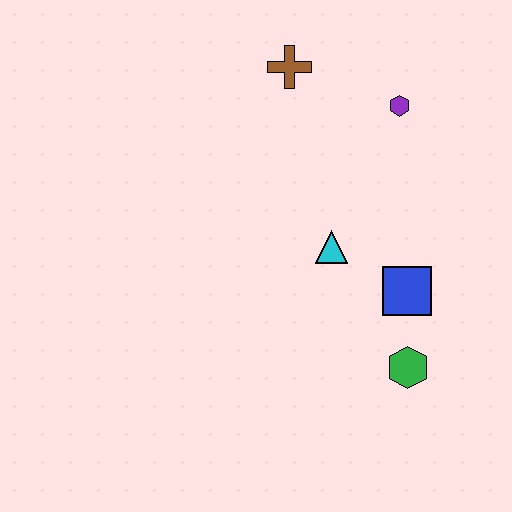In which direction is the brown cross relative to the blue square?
The brown cross is above the blue square.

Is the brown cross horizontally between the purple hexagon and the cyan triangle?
No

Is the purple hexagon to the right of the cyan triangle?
Yes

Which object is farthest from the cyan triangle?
The brown cross is farthest from the cyan triangle.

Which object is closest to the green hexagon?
The blue square is closest to the green hexagon.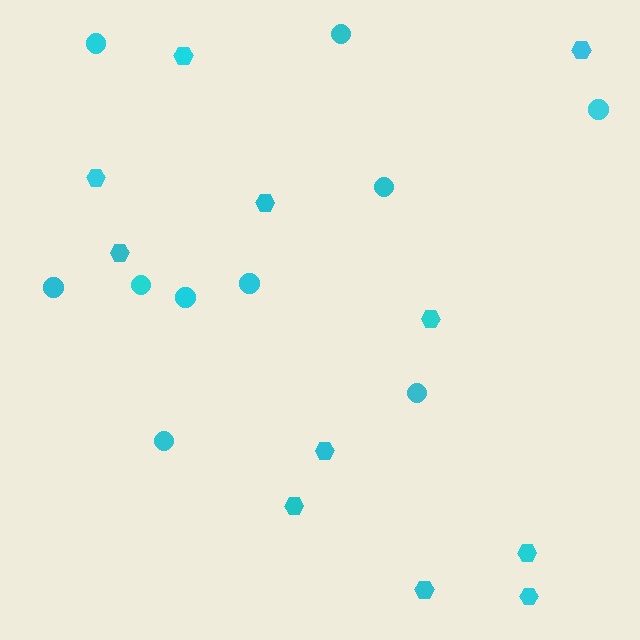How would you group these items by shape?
There are 2 groups: one group of hexagons (11) and one group of circles (10).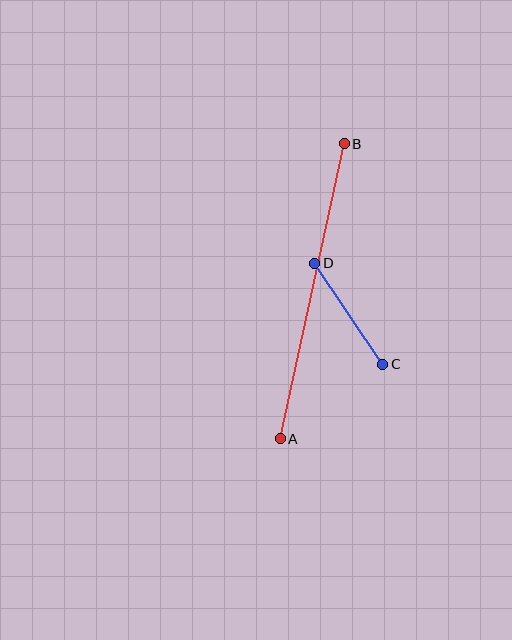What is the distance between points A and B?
The distance is approximately 302 pixels.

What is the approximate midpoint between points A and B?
The midpoint is at approximately (312, 291) pixels.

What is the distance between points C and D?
The distance is approximately 121 pixels.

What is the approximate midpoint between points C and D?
The midpoint is at approximately (349, 314) pixels.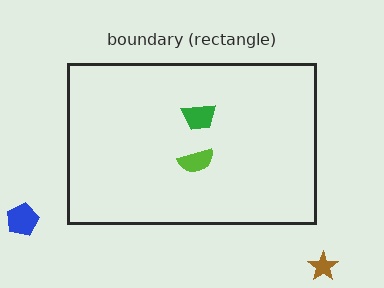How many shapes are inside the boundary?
2 inside, 2 outside.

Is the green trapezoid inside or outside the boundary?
Inside.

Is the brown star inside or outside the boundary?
Outside.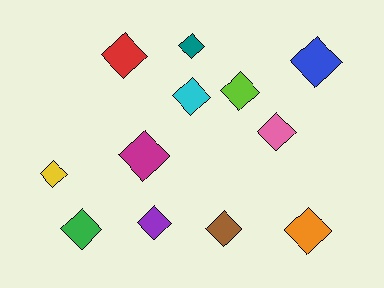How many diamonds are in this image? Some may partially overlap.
There are 12 diamonds.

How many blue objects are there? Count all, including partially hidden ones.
There is 1 blue object.